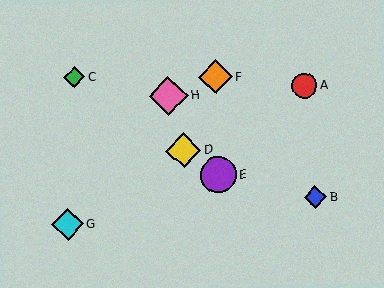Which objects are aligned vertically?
Objects E, F are aligned vertically.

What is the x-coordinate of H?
Object H is at x≈169.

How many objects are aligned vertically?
2 objects (E, F) are aligned vertically.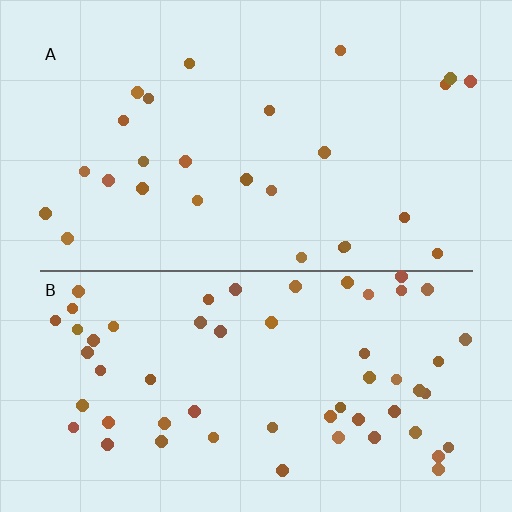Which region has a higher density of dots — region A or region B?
B (the bottom).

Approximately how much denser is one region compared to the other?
Approximately 2.2× — region B over region A.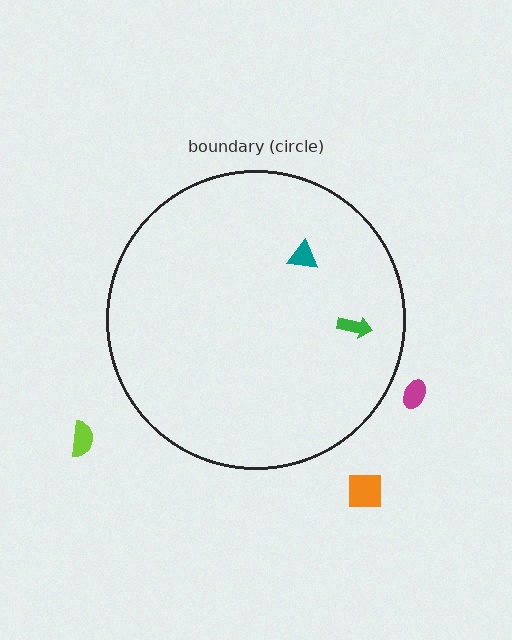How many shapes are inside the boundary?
2 inside, 3 outside.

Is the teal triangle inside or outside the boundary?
Inside.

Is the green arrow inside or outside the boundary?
Inside.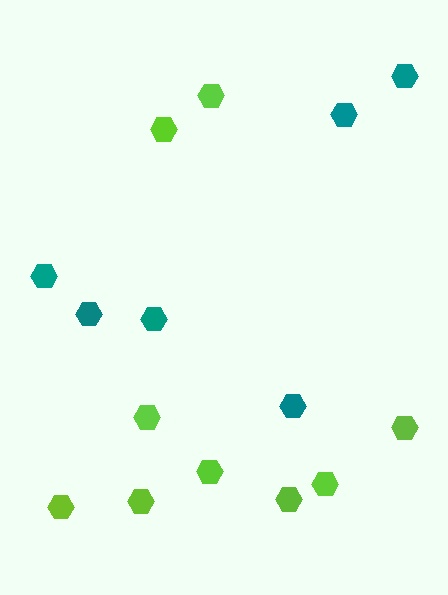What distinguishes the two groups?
There are 2 groups: one group of lime hexagons (9) and one group of teal hexagons (6).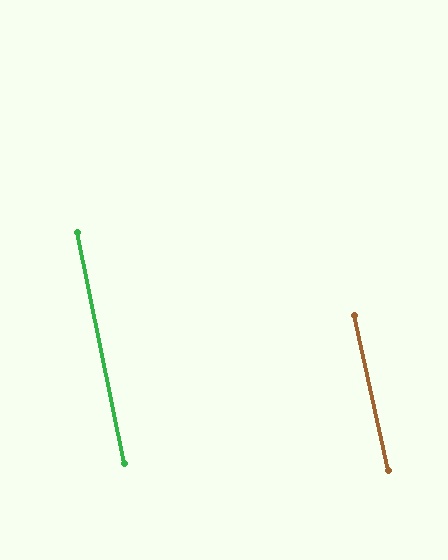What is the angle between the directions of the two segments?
Approximately 1 degree.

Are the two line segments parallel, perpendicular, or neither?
Parallel — their directions differ by only 1.0°.